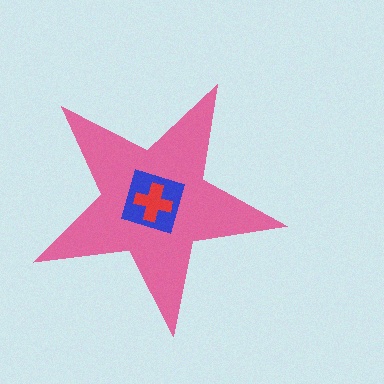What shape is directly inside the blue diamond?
The red cross.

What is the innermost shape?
The red cross.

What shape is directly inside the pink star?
The blue diamond.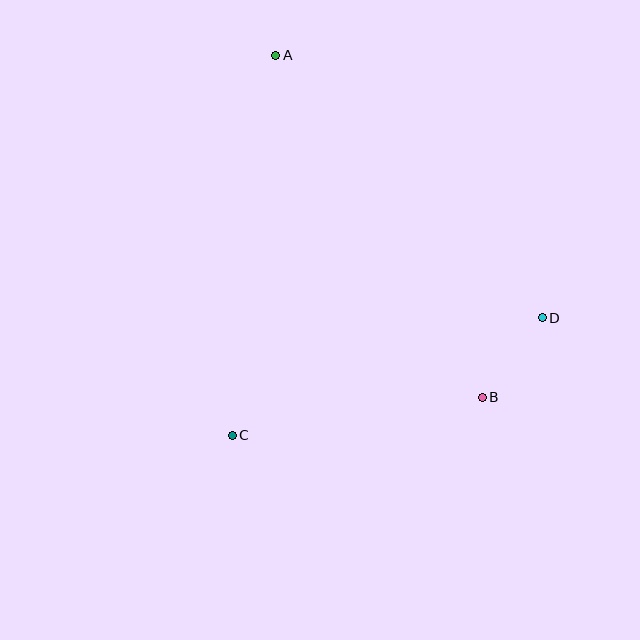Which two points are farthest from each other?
Points A and B are farthest from each other.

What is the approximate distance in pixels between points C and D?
The distance between C and D is approximately 331 pixels.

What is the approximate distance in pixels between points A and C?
The distance between A and C is approximately 382 pixels.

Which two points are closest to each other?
Points B and D are closest to each other.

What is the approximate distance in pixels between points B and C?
The distance between B and C is approximately 253 pixels.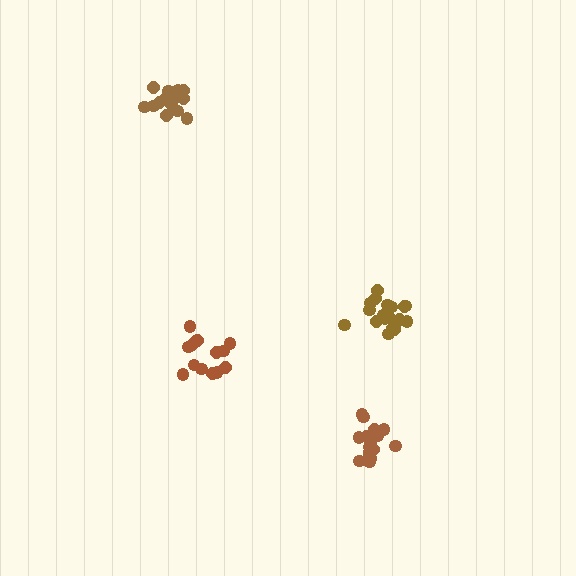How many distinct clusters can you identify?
There are 4 distinct clusters.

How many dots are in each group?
Group 1: 15 dots, Group 2: 14 dots, Group 3: 19 dots, Group 4: 19 dots (67 total).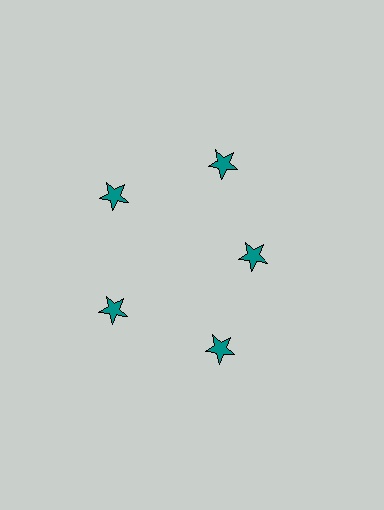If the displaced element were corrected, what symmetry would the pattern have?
It would have 5-fold rotational symmetry — the pattern would map onto itself every 72 degrees.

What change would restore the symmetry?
The symmetry would be restored by moving it outward, back onto the ring so that all 5 stars sit at equal angles and equal distance from the center.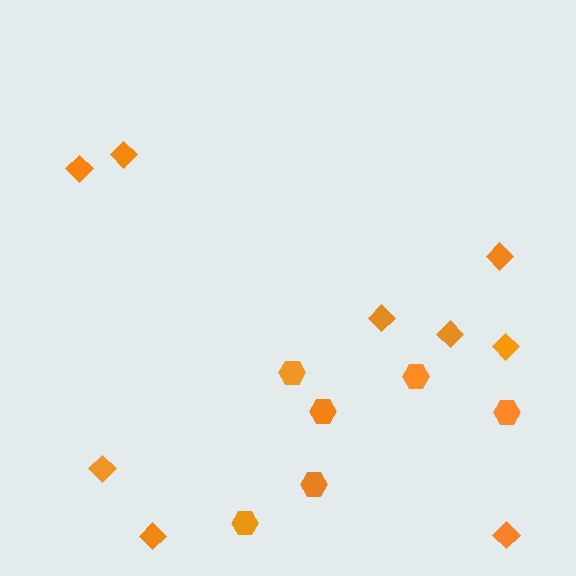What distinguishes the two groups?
There are 2 groups: one group of hexagons (6) and one group of diamonds (9).